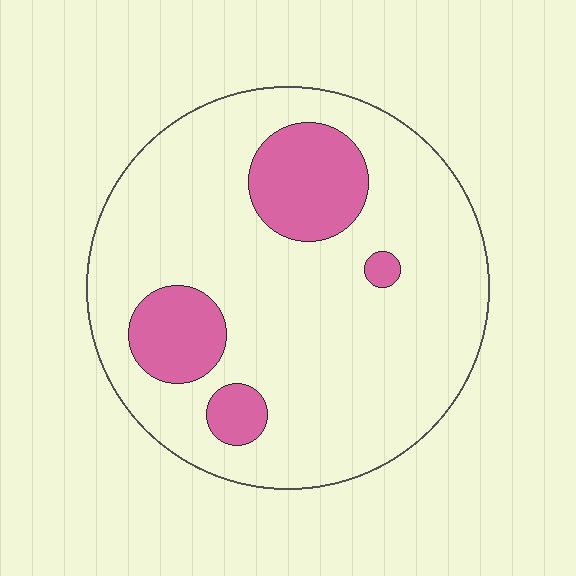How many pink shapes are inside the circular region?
4.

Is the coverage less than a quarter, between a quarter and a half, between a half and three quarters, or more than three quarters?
Less than a quarter.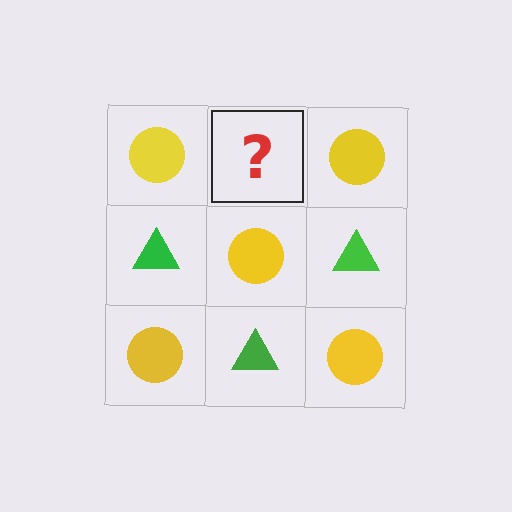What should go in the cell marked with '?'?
The missing cell should contain a green triangle.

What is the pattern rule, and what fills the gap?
The rule is that it alternates yellow circle and green triangle in a checkerboard pattern. The gap should be filled with a green triangle.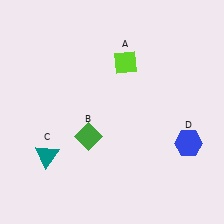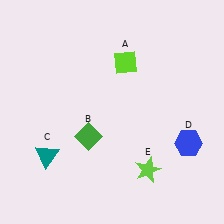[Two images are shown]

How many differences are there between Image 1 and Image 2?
There is 1 difference between the two images.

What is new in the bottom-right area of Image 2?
A lime star (E) was added in the bottom-right area of Image 2.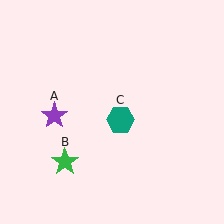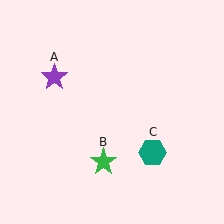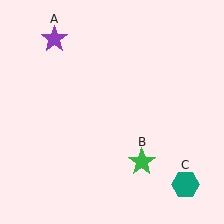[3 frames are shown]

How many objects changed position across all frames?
3 objects changed position: purple star (object A), green star (object B), teal hexagon (object C).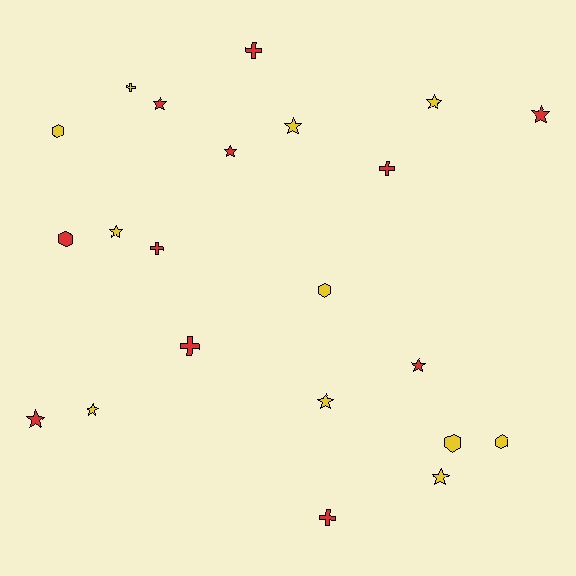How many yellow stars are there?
There are 6 yellow stars.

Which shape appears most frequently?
Star, with 11 objects.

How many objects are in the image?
There are 22 objects.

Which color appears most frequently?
Red, with 11 objects.